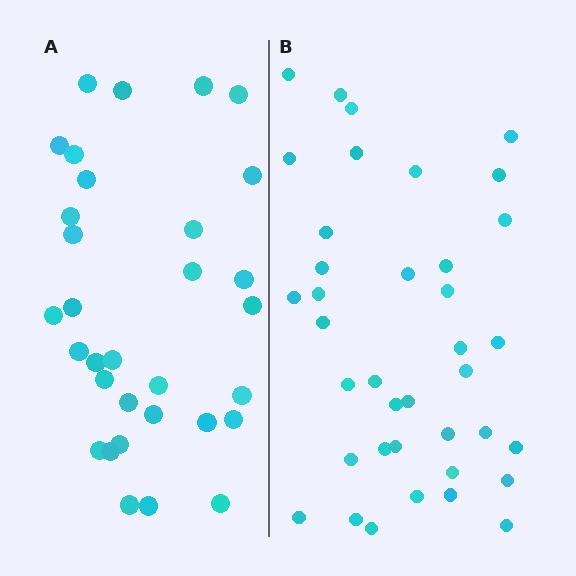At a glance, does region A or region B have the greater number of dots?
Region B (the right region) has more dots.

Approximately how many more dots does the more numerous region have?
Region B has about 6 more dots than region A.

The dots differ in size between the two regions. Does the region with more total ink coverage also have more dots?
No. Region A has more total ink coverage because its dots are larger, but region B actually contains more individual dots. Total area can be misleading — the number of items is what matters here.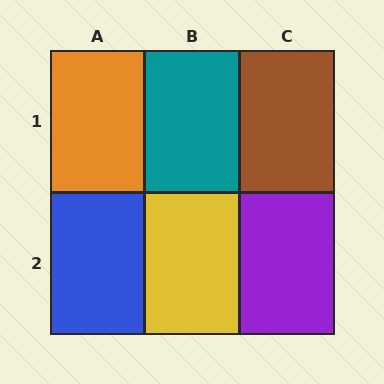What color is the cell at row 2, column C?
Purple.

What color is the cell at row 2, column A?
Blue.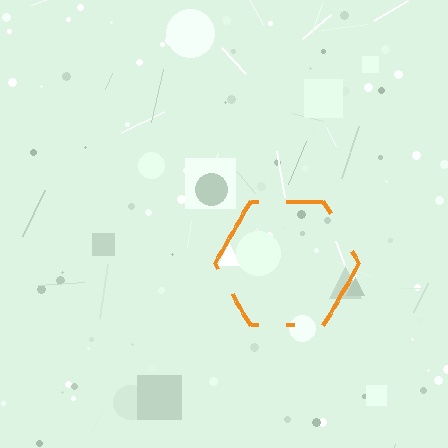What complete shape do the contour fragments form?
The contour fragments form a hexagon.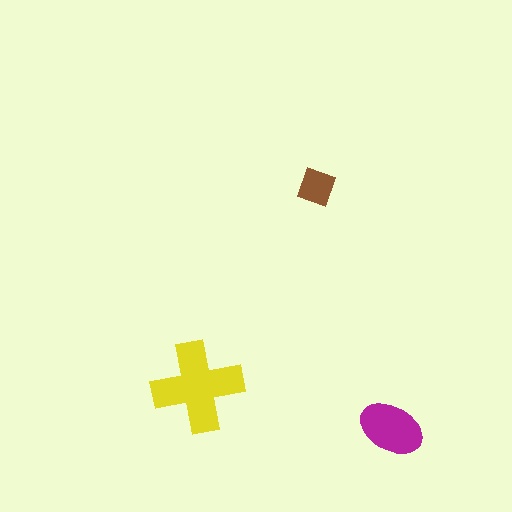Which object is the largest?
The yellow cross.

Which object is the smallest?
The brown square.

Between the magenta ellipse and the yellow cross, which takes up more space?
The yellow cross.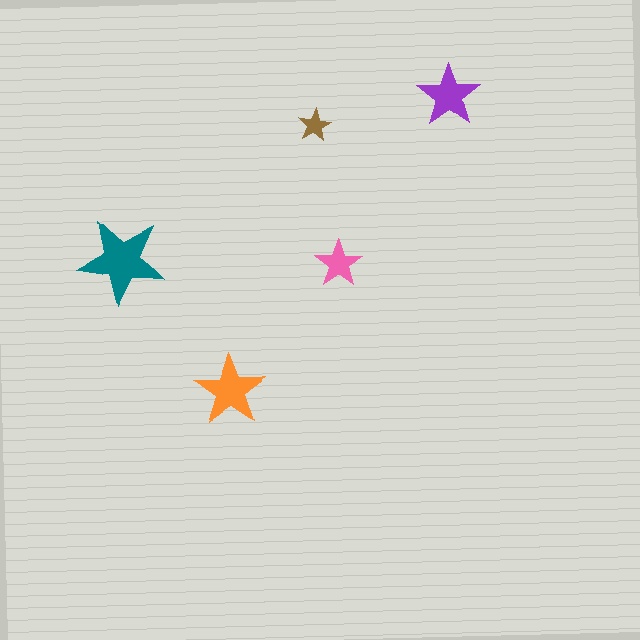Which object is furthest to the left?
The teal star is leftmost.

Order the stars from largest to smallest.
the teal one, the orange one, the purple one, the pink one, the brown one.